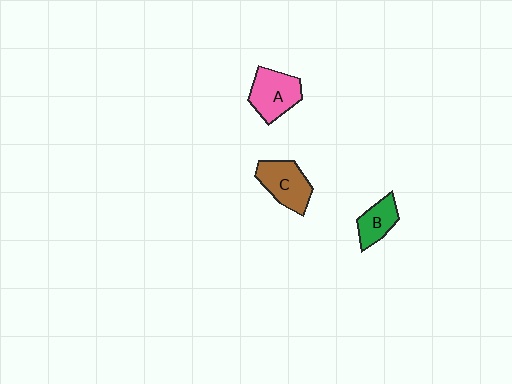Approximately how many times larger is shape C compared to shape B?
Approximately 1.4 times.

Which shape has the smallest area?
Shape B (green).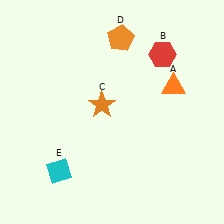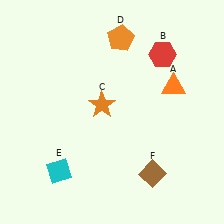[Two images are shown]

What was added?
A brown diamond (F) was added in Image 2.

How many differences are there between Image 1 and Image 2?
There is 1 difference between the two images.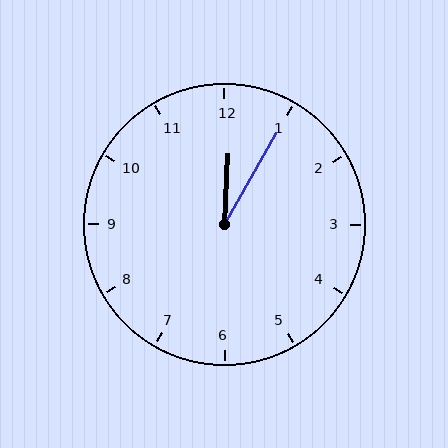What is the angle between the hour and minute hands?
Approximately 28 degrees.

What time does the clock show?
12:05.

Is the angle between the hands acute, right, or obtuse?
It is acute.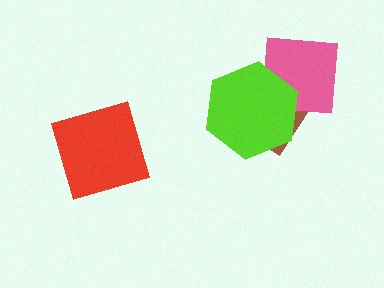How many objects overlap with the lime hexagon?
2 objects overlap with the lime hexagon.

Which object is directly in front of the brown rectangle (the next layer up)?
The pink square is directly in front of the brown rectangle.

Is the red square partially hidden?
No, no other shape covers it.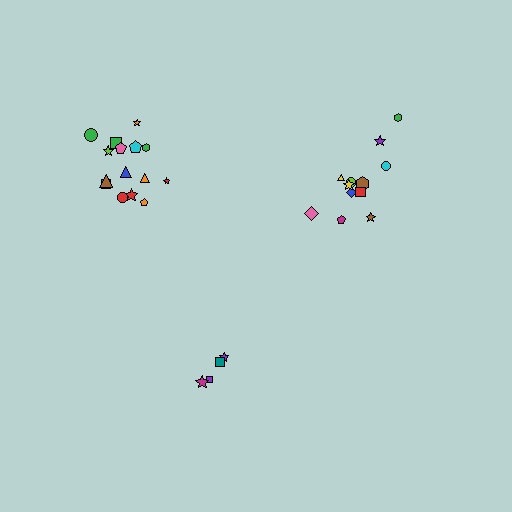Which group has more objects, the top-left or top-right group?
The top-left group.